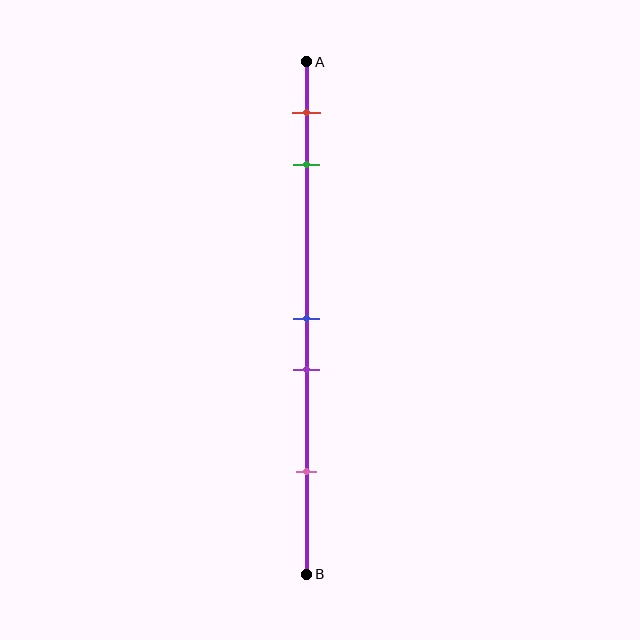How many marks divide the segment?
There are 5 marks dividing the segment.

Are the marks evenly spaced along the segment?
No, the marks are not evenly spaced.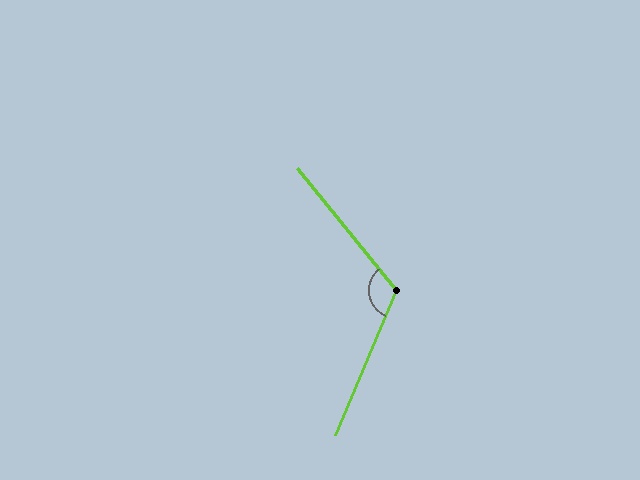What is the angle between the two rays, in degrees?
Approximately 118 degrees.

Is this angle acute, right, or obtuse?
It is obtuse.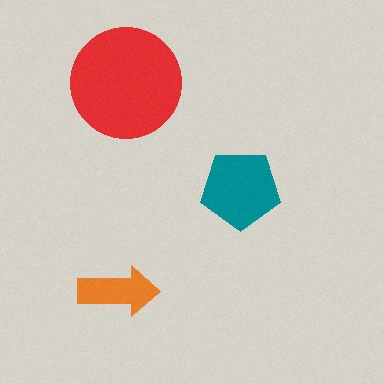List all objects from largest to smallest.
The red circle, the teal pentagon, the orange arrow.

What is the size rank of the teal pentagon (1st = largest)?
2nd.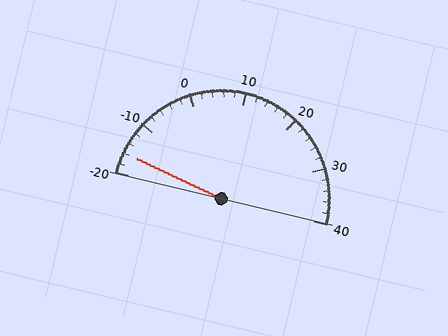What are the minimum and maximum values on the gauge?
The gauge ranges from -20 to 40.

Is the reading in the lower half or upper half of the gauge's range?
The reading is in the lower half of the range (-20 to 40).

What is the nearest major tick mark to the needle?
The nearest major tick mark is -20.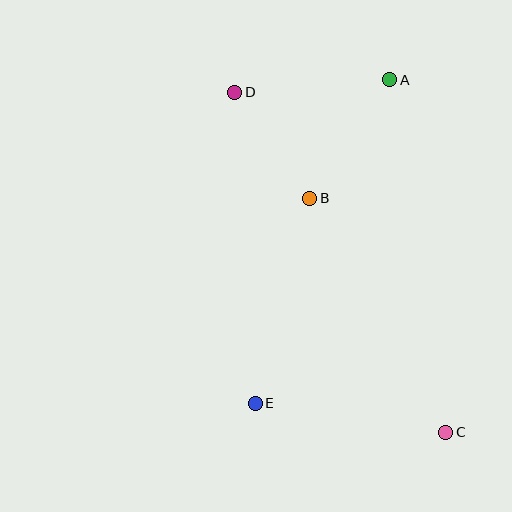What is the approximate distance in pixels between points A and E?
The distance between A and E is approximately 350 pixels.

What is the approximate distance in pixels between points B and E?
The distance between B and E is approximately 212 pixels.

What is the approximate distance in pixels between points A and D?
The distance between A and D is approximately 155 pixels.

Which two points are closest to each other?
Points B and D are closest to each other.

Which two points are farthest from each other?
Points C and D are farthest from each other.